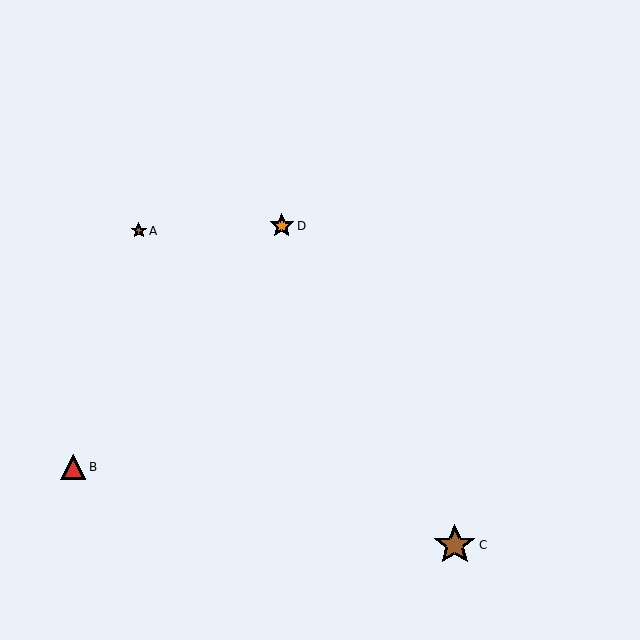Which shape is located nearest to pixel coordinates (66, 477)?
The red triangle (labeled B) at (73, 467) is nearest to that location.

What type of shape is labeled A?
Shape A is a brown star.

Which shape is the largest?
The brown star (labeled C) is the largest.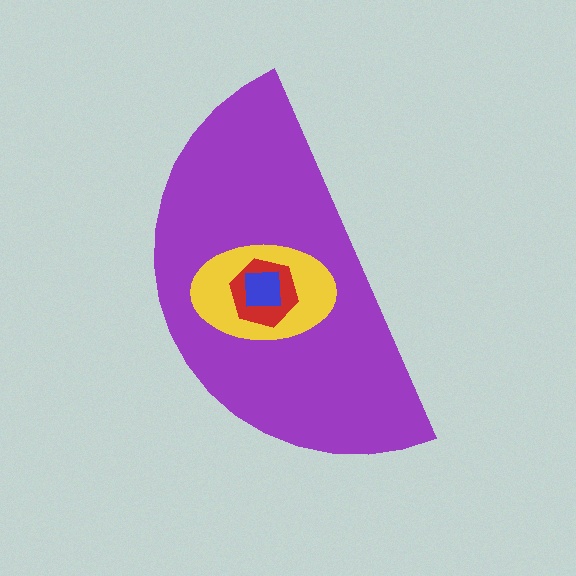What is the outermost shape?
The purple semicircle.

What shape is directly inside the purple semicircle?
The yellow ellipse.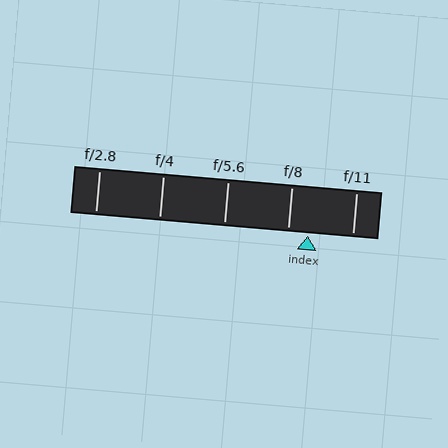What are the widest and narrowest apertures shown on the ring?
The widest aperture shown is f/2.8 and the narrowest is f/11.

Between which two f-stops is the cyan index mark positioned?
The index mark is between f/8 and f/11.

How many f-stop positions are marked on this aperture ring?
There are 5 f-stop positions marked.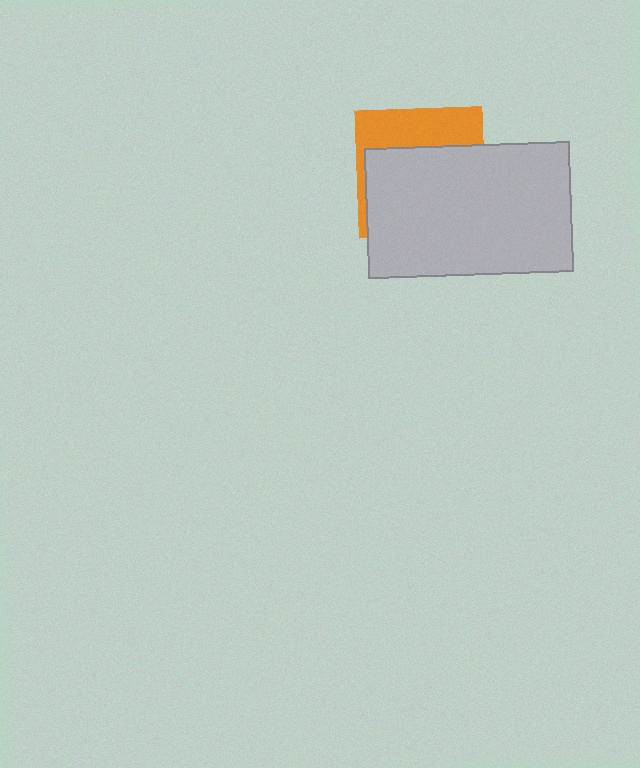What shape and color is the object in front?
The object in front is a light gray rectangle.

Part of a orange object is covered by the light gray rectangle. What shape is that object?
It is a square.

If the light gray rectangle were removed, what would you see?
You would see the complete orange square.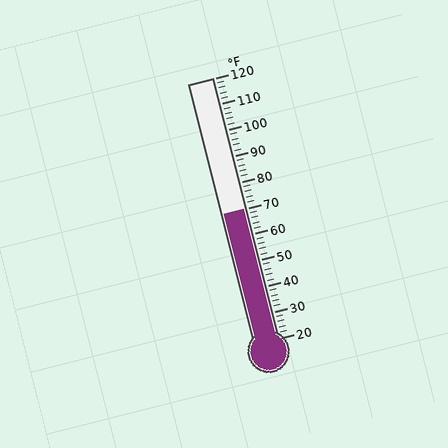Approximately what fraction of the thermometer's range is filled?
The thermometer is filled to approximately 50% of its range.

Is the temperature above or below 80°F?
The temperature is below 80°F.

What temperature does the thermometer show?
The thermometer shows approximately 70°F.